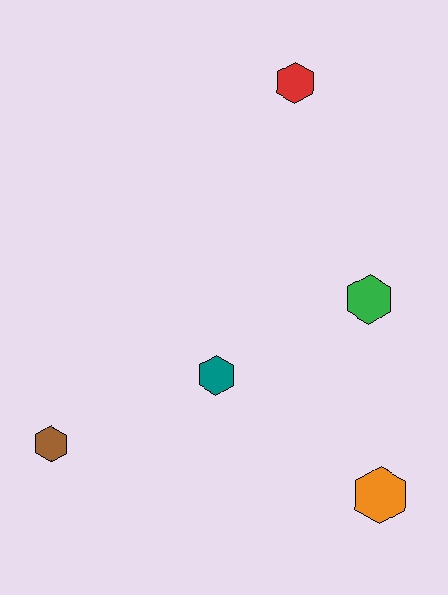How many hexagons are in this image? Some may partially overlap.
There are 5 hexagons.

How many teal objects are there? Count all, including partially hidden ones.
There is 1 teal object.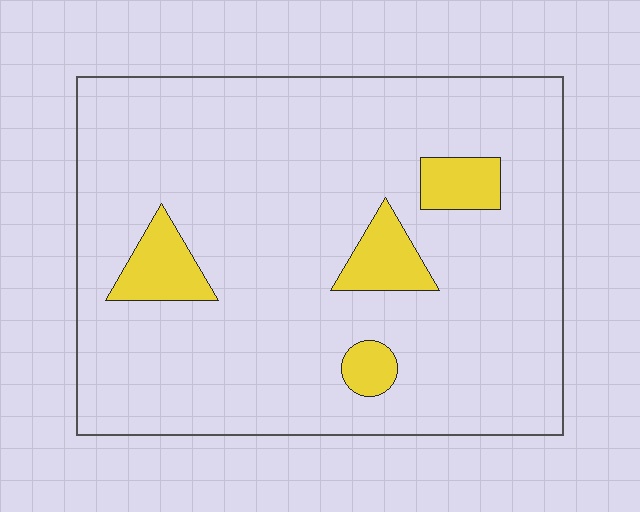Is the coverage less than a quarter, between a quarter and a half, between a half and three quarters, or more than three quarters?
Less than a quarter.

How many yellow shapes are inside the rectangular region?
4.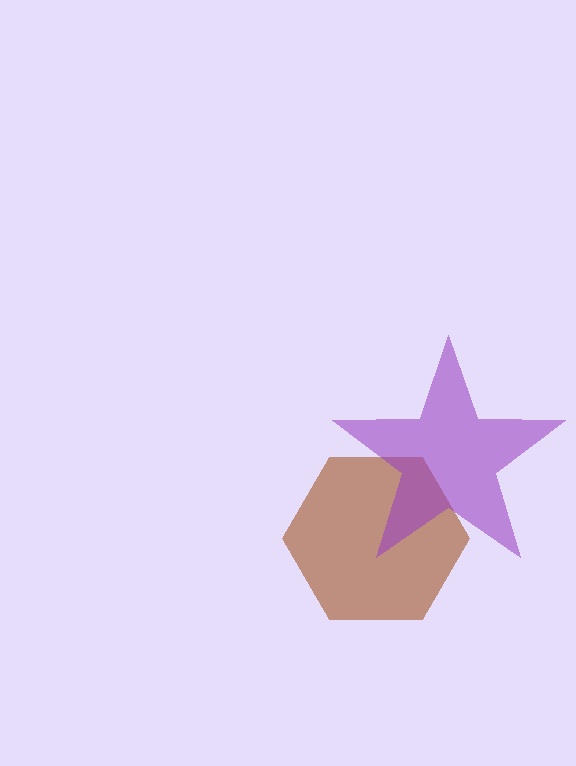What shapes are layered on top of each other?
The layered shapes are: a brown hexagon, a purple star.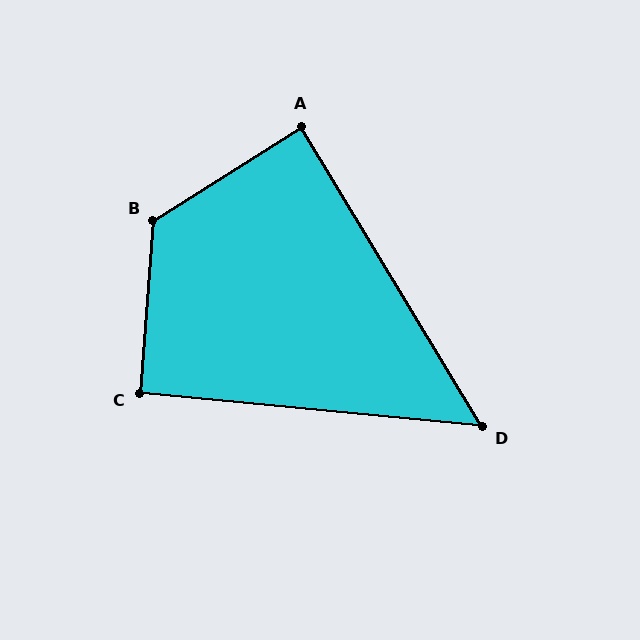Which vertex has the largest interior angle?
B, at approximately 127 degrees.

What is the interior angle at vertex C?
Approximately 91 degrees (approximately right).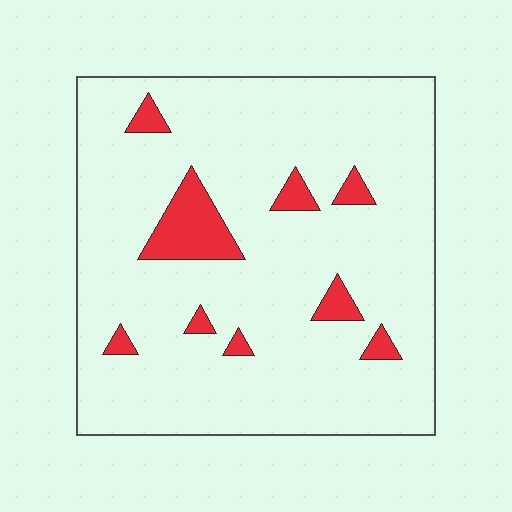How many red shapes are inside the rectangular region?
9.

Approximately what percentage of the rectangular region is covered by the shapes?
Approximately 10%.